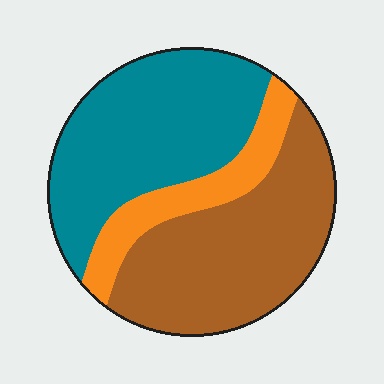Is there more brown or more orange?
Brown.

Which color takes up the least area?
Orange, at roughly 15%.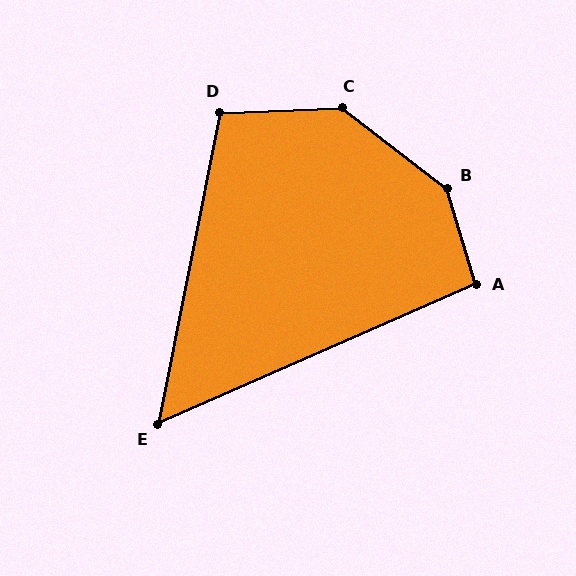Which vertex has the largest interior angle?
B, at approximately 144 degrees.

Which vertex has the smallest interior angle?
E, at approximately 55 degrees.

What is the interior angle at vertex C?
Approximately 140 degrees (obtuse).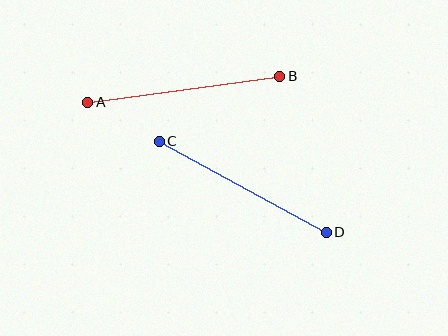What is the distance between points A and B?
The distance is approximately 194 pixels.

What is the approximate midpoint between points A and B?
The midpoint is at approximately (184, 89) pixels.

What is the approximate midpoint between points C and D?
The midpoint is at approximately (243, 187) pixels.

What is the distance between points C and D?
The distance is approximately 190 pixels.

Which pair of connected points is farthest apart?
Points A and B are farthest apart.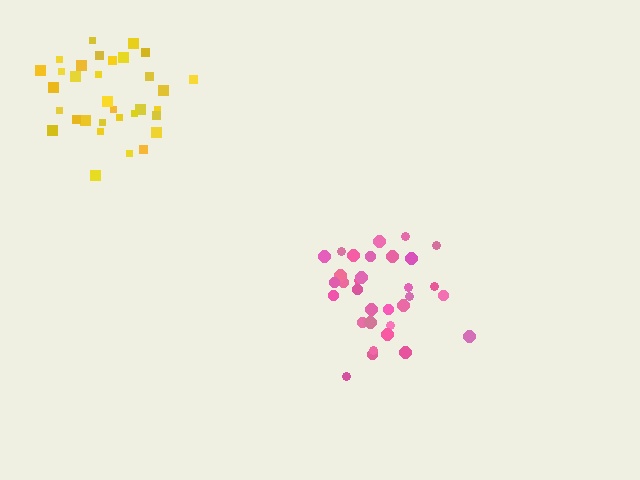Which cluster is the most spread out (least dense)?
Yellow.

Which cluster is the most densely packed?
Pink.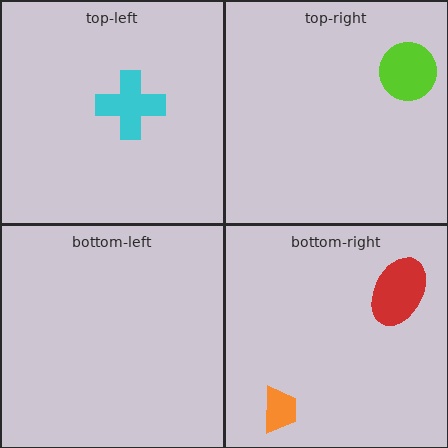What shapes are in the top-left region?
The cyan cross.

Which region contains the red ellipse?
The bottom-right region.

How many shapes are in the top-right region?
1.